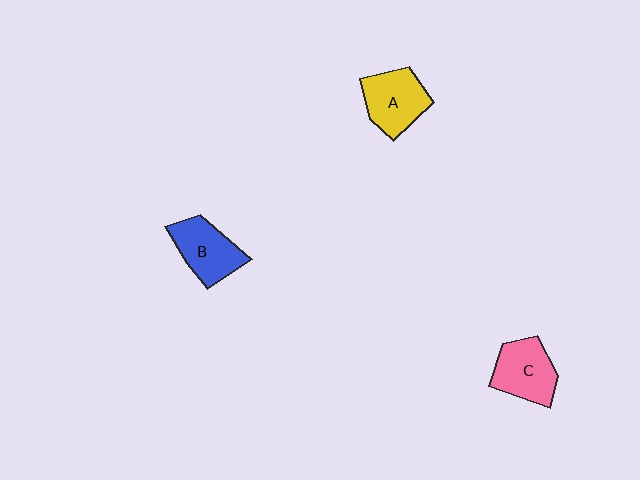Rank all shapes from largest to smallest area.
From largest to smallest: A (yellow), C (pink), B (blue).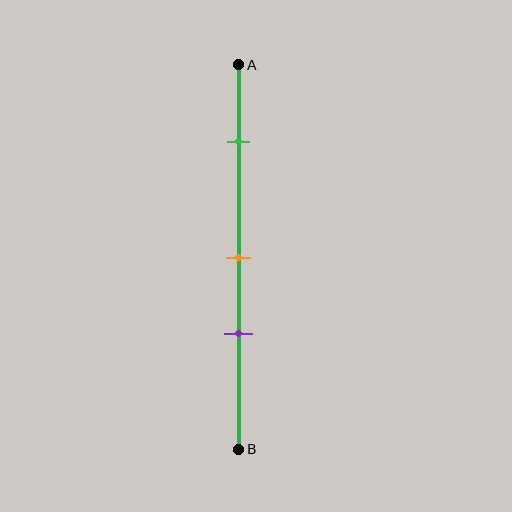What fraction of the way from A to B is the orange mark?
The orange mark is approximately 50% (0.5) of the way from A to B.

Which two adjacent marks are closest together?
The orange and purple marks are the closest adjacent pair.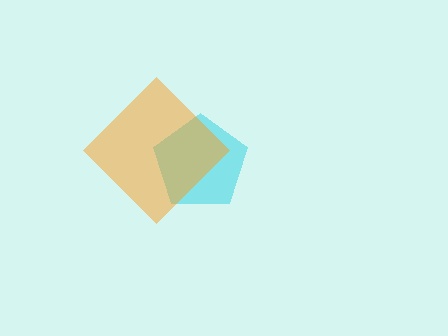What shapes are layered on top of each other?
The layered shapes are: a cyan pentagon, an orange diamond.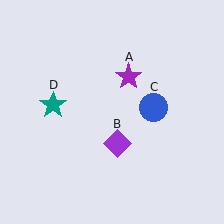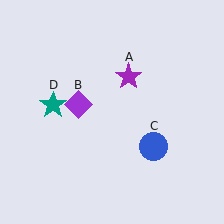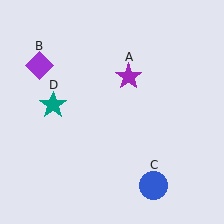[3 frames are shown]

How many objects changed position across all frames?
2 objects changed position: purple diamond (object B), blue circle (object C).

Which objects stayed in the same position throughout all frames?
Purple star (object A) and teal star (object D) remained stationary.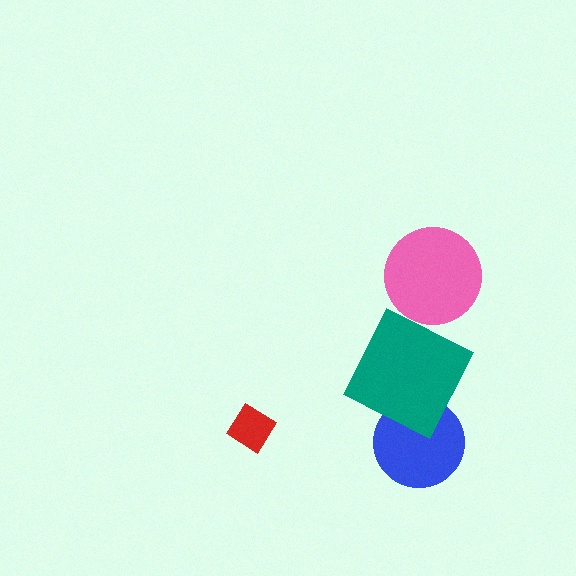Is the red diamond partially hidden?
No, no other shape covers it.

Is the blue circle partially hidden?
Yes, it is partially covered by another shape.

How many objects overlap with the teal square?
1 object overlaps with the teal square.